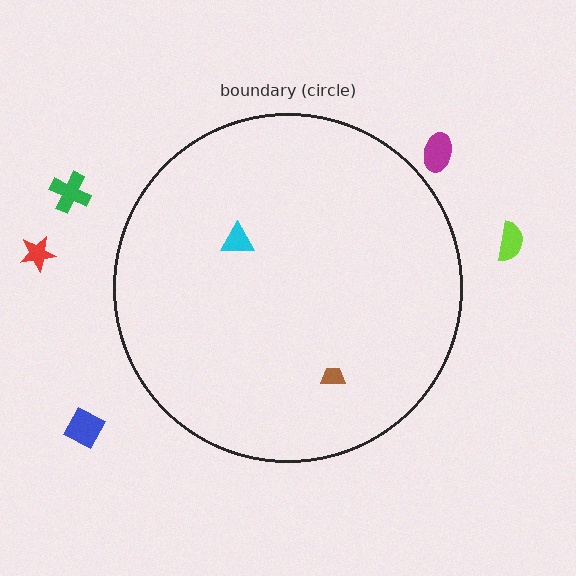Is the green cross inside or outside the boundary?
Outside.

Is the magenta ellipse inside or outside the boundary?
Outside.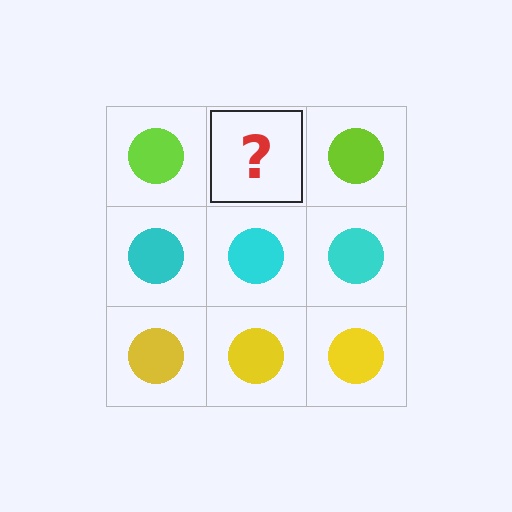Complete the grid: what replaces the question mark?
The question mark should be replaced with a lime circle.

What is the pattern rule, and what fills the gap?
The rule is that each row has a consistent color. The gap should be filled with a lime circle.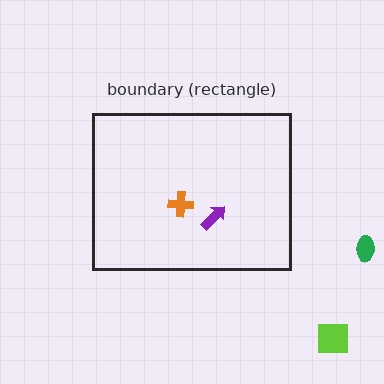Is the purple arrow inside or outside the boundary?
Inside.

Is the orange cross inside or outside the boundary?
Inside.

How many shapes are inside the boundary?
2 inside, 2 outside.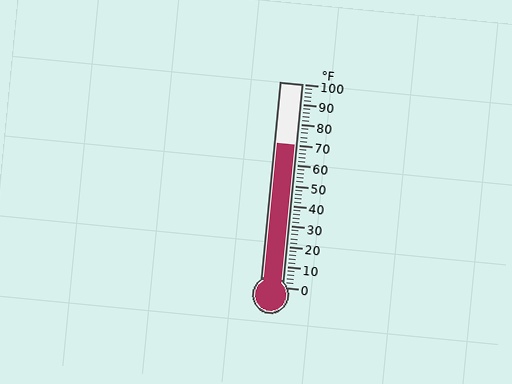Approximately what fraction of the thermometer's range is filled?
The thermometer is filled to approximately 70% of its range.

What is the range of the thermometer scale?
The thermometer scale ranges from 0°F to 100°F.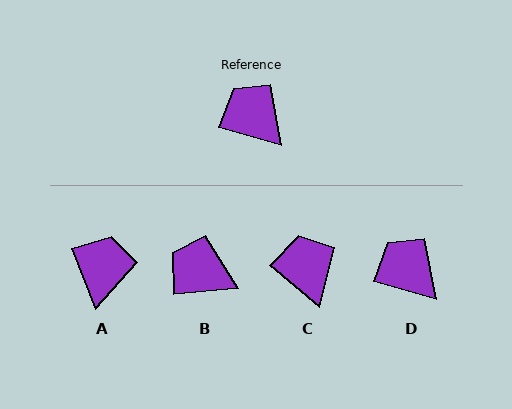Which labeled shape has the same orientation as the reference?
D.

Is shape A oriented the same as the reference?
No, it is off by about 52 degrees.